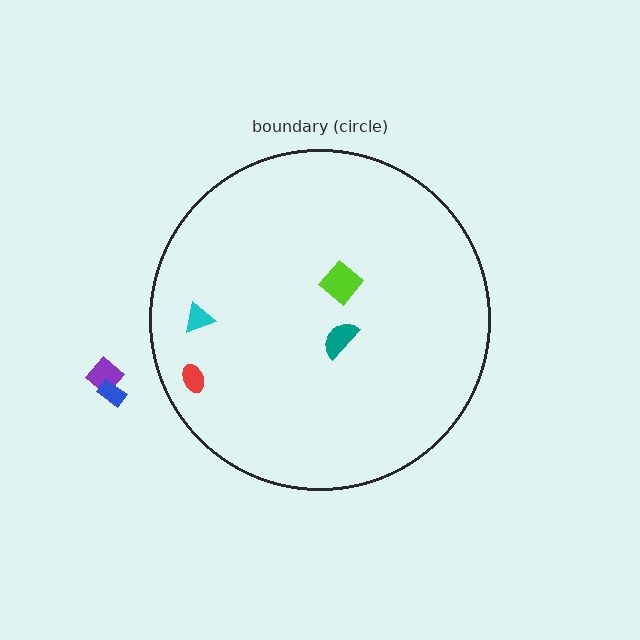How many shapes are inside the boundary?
4 inside, 2 outside.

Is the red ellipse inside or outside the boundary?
Inside.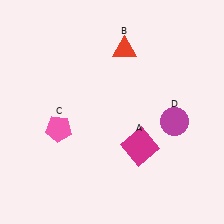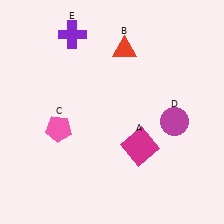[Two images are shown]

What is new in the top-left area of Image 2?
A purple cross (E) was added in the top-left area of Image 2.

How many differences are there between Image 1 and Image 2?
There is 1 difference between the two images.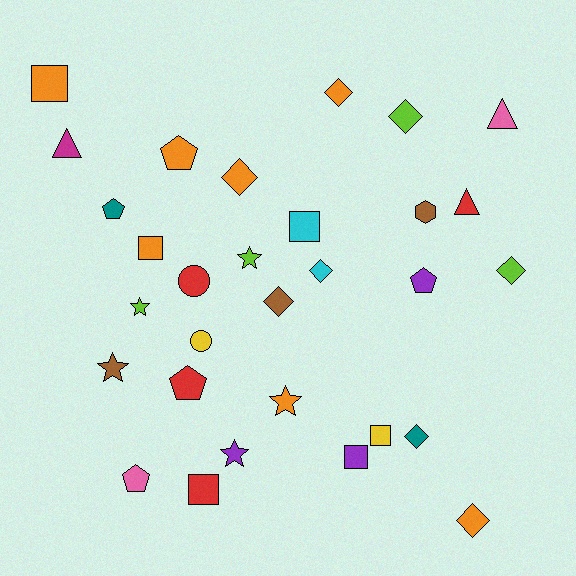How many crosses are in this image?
There are no crosses.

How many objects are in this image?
There are 30 objects.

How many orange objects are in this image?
There are 7 orange objects.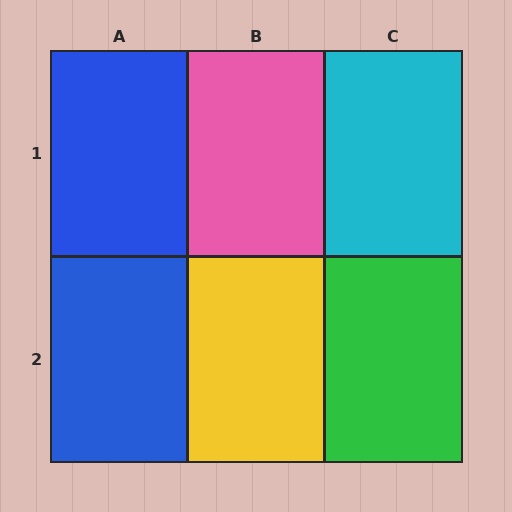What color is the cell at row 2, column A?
Blue.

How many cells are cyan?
1 cell is cyan.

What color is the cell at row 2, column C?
Green.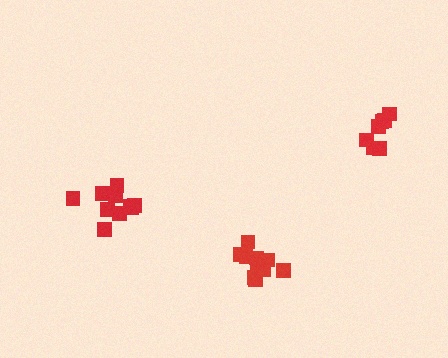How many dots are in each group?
Group 1: 7 dots, Group 2: 10 dots, Group 3: 10 dots (27 total).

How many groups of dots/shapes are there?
There are 3 groups.